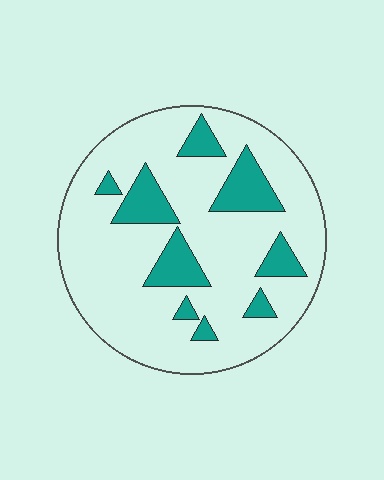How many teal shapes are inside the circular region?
9.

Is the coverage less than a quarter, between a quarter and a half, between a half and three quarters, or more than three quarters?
Less than a quarter.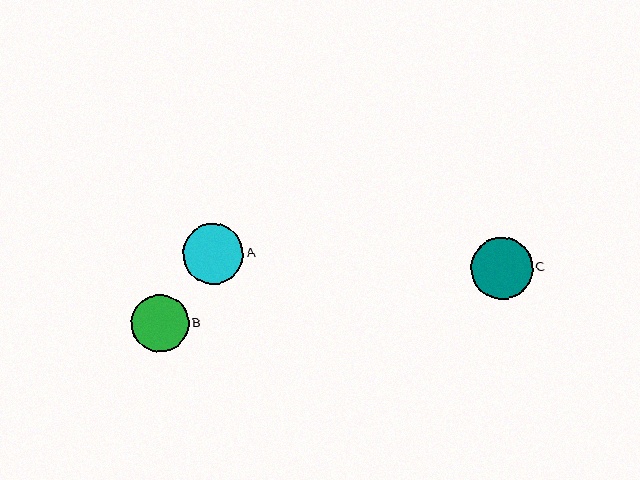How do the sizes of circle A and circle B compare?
Circle A and circle B are approximately the same size.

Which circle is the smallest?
Circle B is the smallest with a size of approximately 57 pixels.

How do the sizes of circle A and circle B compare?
Circle A and circle B are approximately the same size.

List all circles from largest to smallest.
From largest to smallest: C, A, B.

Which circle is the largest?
Circle C is the largest with a size of approximately 61 pixels.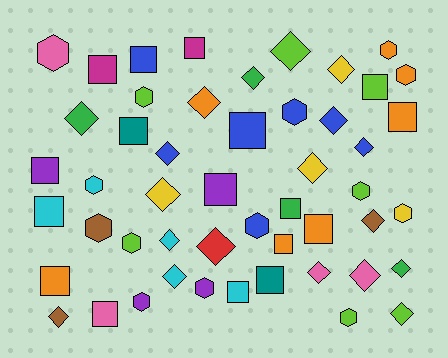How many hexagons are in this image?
There are 14 hexagons.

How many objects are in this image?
There are 50 objects.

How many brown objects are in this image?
There are 3 brown objects.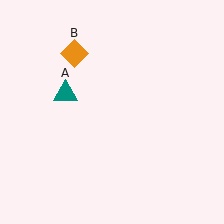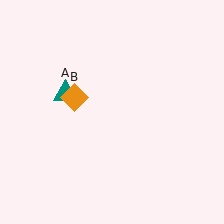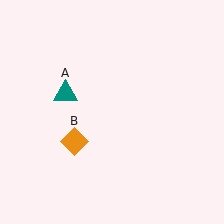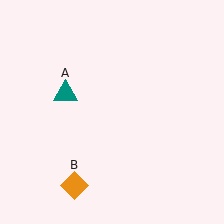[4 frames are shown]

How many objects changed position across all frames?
1 object changed position: orange diamond (object B).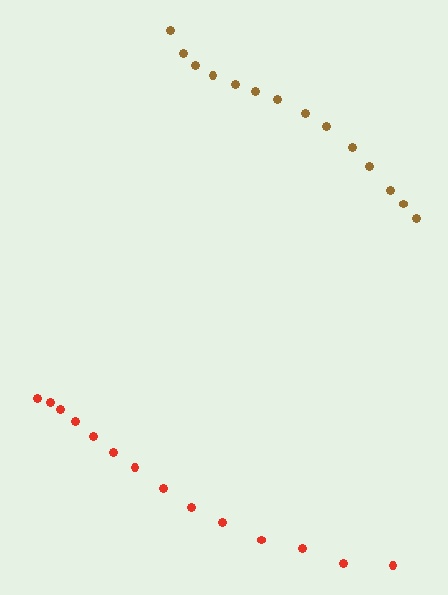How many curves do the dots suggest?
There are 2 distinct paths.